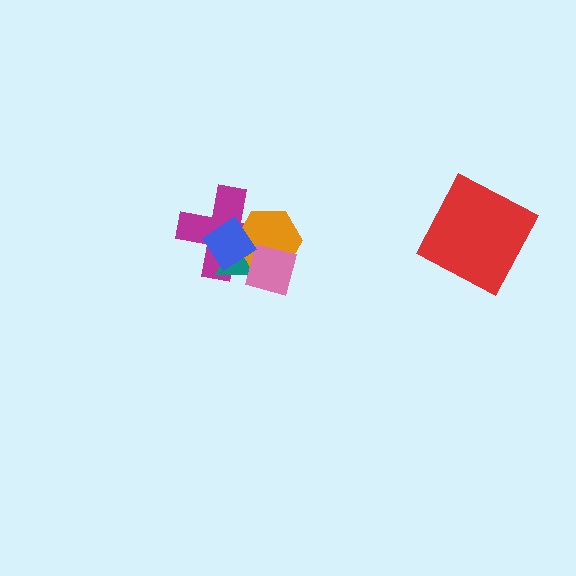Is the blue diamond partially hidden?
No, no other shape covers it.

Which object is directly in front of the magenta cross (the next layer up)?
The teal triangle is directly in front of the magenta cross.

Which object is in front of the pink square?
The blue diamond is in front of the pink square.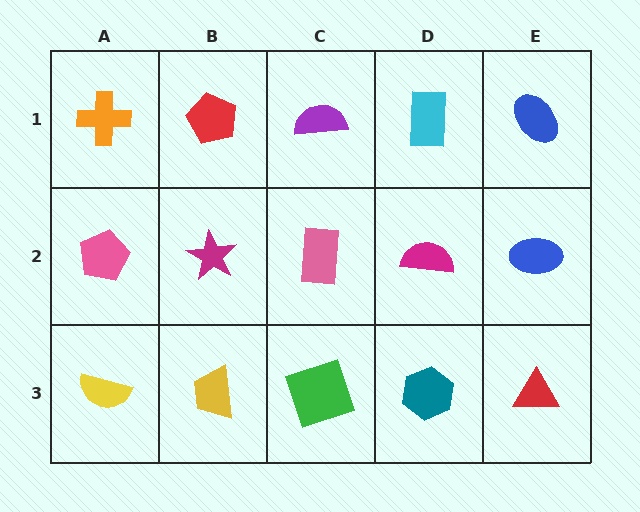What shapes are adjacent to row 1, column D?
A magenta semicircle (row 2, column D), a purple semicircle (row 1, column C), a blue ellipse (row 1, column E).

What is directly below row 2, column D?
A teal hexagon.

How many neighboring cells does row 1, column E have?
2.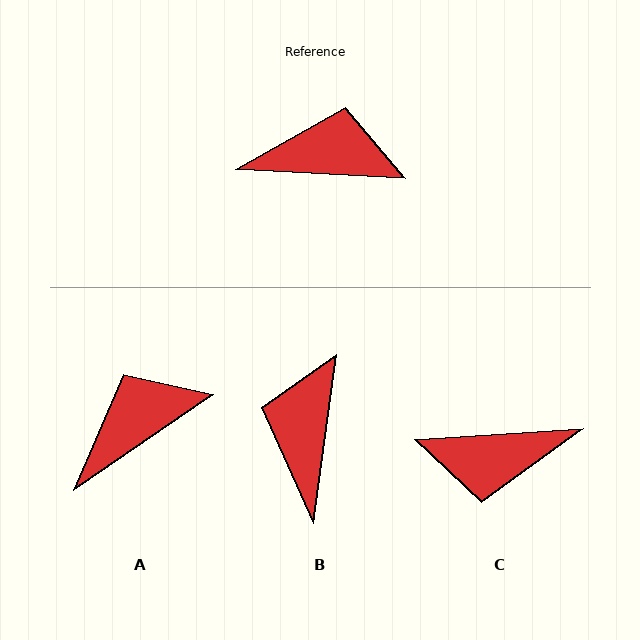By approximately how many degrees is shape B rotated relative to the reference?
Approximately 85 degrees counter-clockwise.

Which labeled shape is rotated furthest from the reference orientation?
C, about 173 degrees away.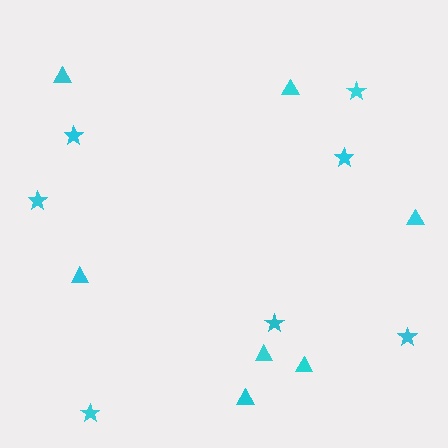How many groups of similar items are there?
There are 2 groups: one group of triangles (7) and one group of stars (7).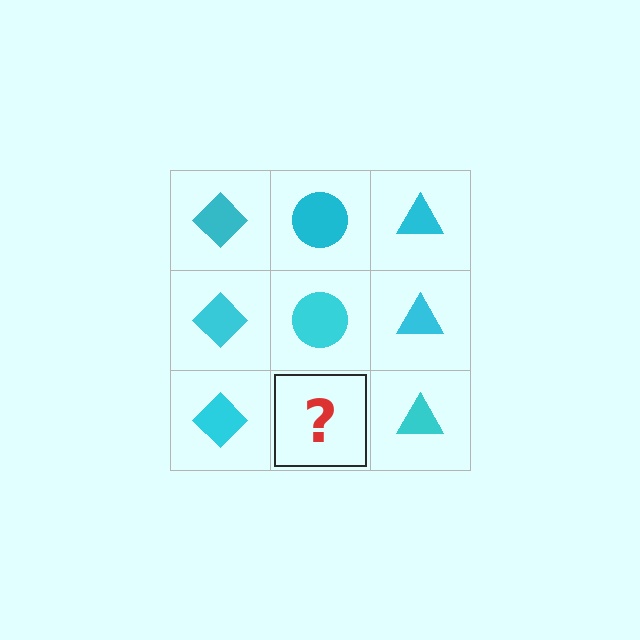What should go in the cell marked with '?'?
The missing cell should contain a cyan circle.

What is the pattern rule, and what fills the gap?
The rule is that each column has a consistent shape. The gap should be filled with a cyan circle.